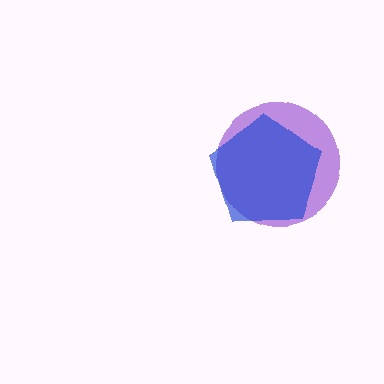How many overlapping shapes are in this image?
There are 2 overlapping shapes in the image.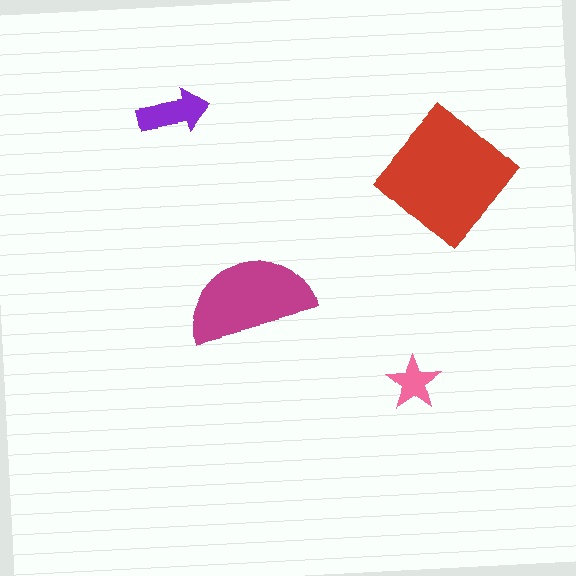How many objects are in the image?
There are 4 objects in the image.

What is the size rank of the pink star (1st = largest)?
4th.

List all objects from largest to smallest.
The red diamond, the magenta semicircle, the purple arrow, the pink star.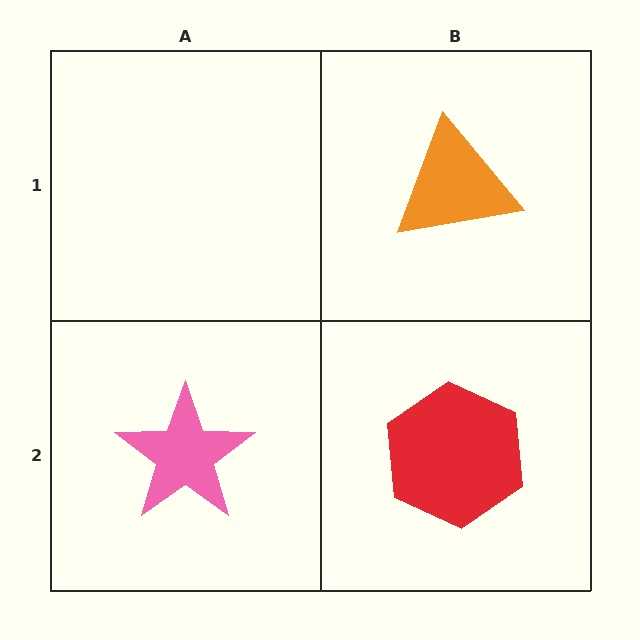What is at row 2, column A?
A pink star.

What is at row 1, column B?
An orange triangle.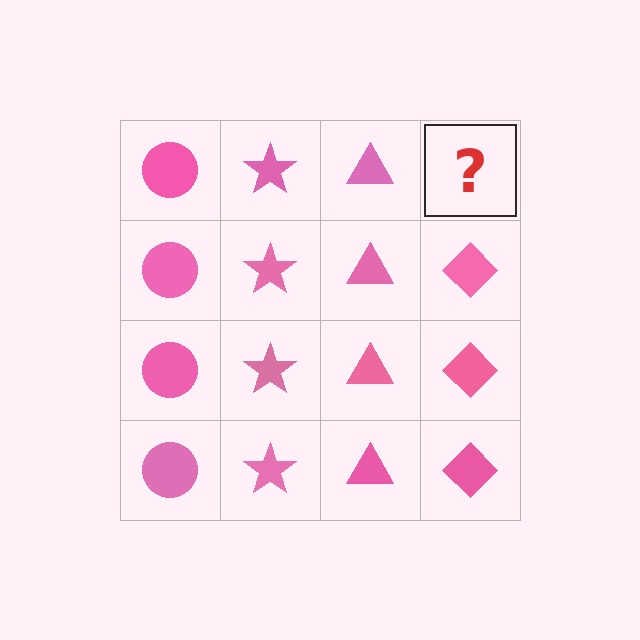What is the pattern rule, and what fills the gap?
The rule is that each column has a consistent shape. The gap should be filled with a pink diamond.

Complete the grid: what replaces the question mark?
The question mark should be replaced with a pink diamond.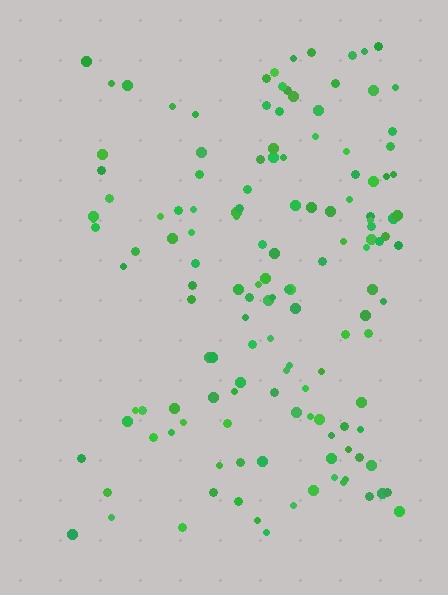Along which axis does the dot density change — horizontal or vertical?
Horizontal.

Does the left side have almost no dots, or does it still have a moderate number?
Still a moderate number, just noticeably fewer than the right.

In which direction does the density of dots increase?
From left to right, with the right side densest.